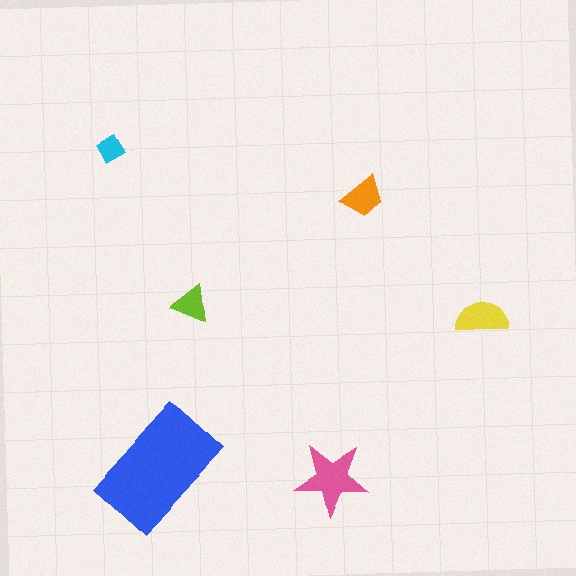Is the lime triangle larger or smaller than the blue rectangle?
Smaller.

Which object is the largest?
The blue rectangle.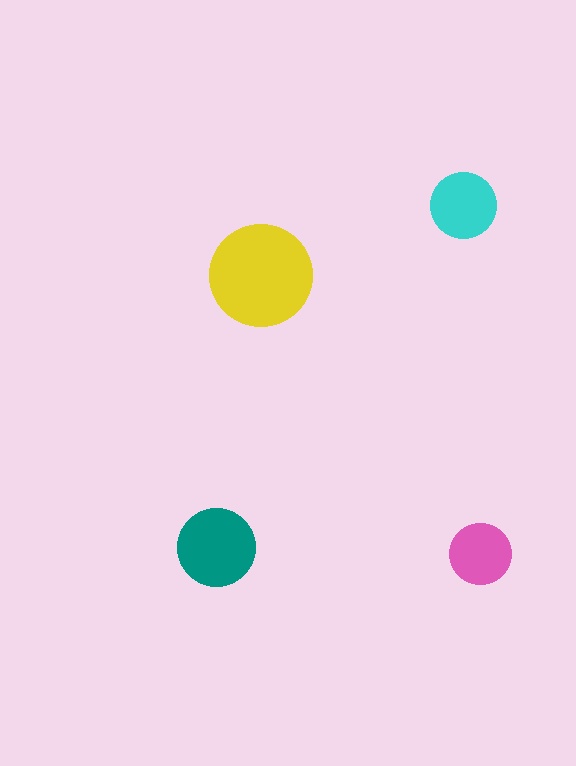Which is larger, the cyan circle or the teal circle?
The teal one.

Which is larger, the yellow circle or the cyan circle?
The yellow one.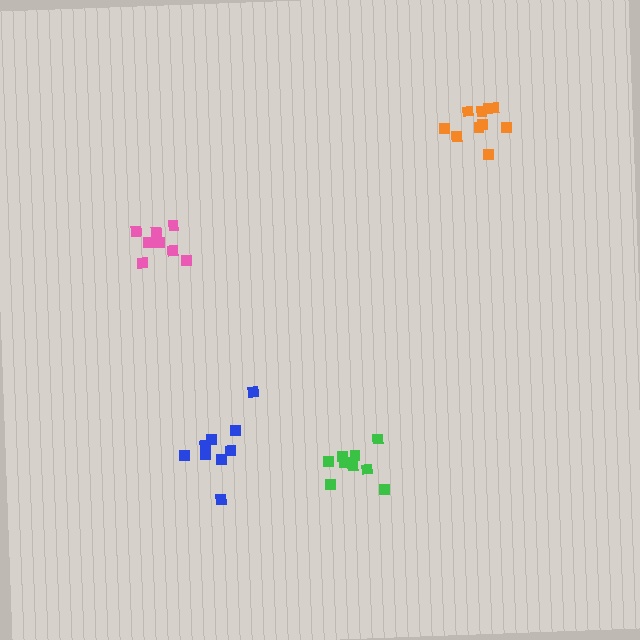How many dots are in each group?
Group 1: 9 dots, Group 2: 9 dots, Group 3: 10 dots, Group 4: 9 dots (37 total).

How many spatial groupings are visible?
There are 4 spatial groupings.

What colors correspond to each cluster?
The clusters are colored: pink, green, orange, blue.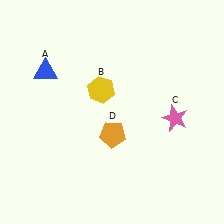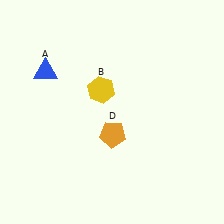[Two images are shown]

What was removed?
The pink star (C) was removed in Image 2.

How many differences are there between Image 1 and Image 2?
There is 1 difference between the two images.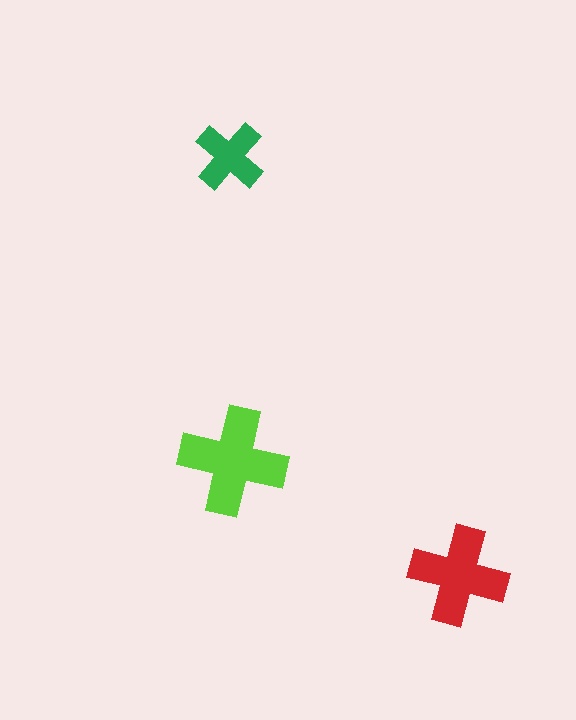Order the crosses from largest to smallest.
the lime one, the red one, the green one.